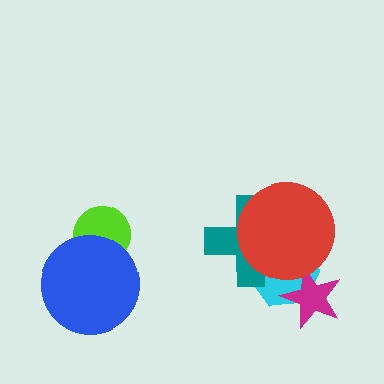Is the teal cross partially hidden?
Yes, it is partially covered by another shape.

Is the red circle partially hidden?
No, no other shape covers it.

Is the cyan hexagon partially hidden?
Yes, it is partially covered by another shape.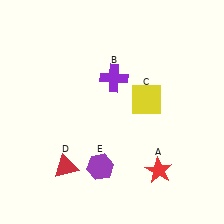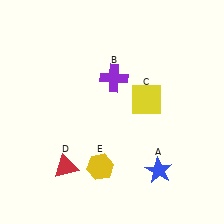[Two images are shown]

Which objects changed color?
A changed from red to blue. E changed from purple to yellow.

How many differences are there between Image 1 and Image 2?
There are 2 differences between the two images.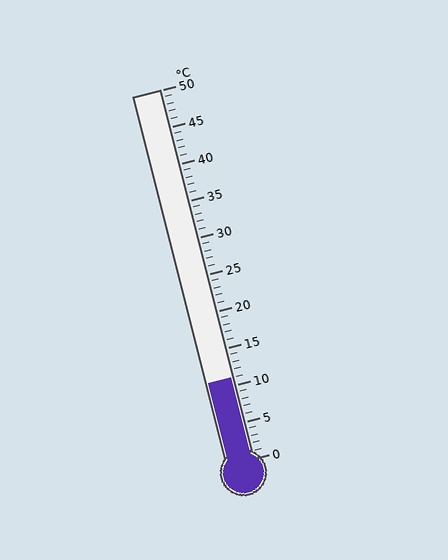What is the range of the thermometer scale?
The thermometer scale ranges from 0°C to 50°C.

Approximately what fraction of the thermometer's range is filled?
The thermometer is filled to approximately 20% of its range.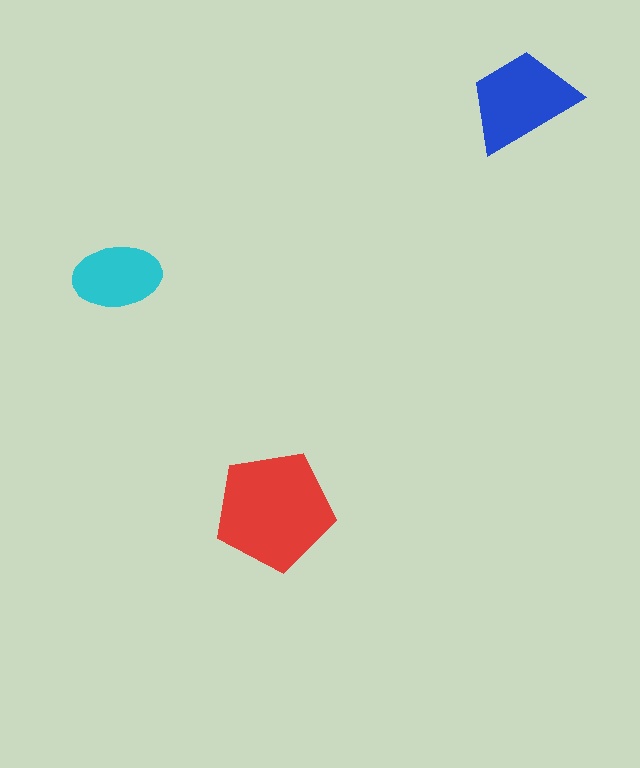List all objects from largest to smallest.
The red pentagon, the blue trapezoid, the cyan ellipse.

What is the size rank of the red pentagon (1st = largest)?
1st.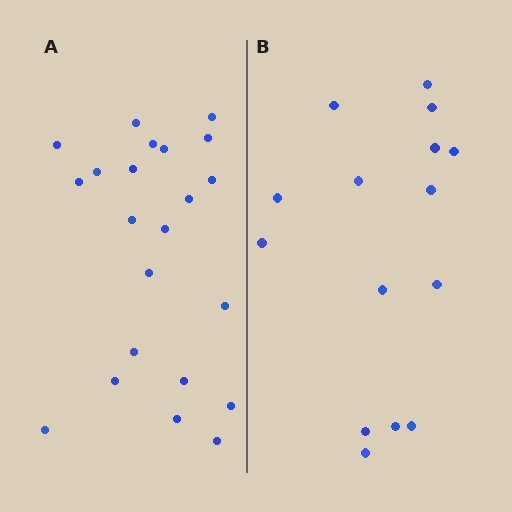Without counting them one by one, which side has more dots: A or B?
Region A (the left region) has more dots.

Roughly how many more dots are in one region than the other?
Region A has roughly 8 or so more dots than region B.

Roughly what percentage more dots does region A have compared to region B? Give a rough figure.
About 45% more.